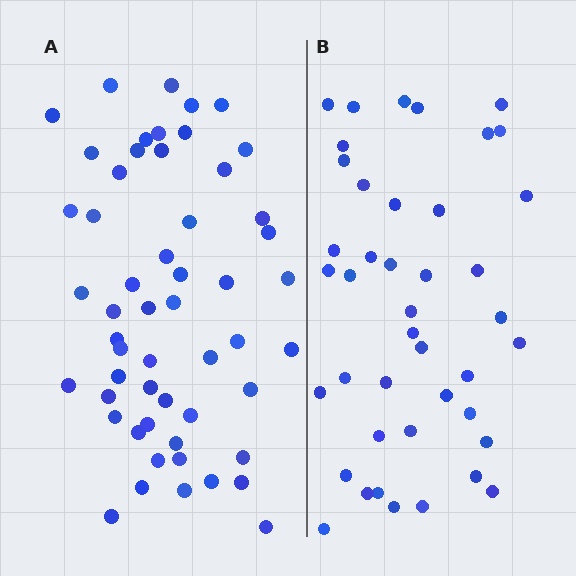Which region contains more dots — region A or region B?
Region A (the left region) has more dots.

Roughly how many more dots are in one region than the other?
Region A has roughly 12 or so more dots than region B.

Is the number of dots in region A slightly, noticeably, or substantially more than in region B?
Region A has noticeably more, but not dramatically so. The ratio is roughly 1.3 to 1.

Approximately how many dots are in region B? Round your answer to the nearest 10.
About 40 dots. (The exact count is 42, which rounds to 40.)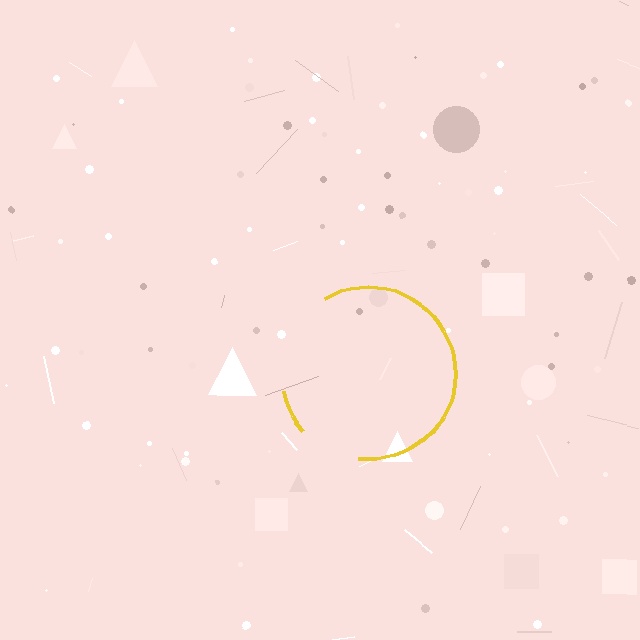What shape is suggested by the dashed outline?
The dashed outline suggests a circle.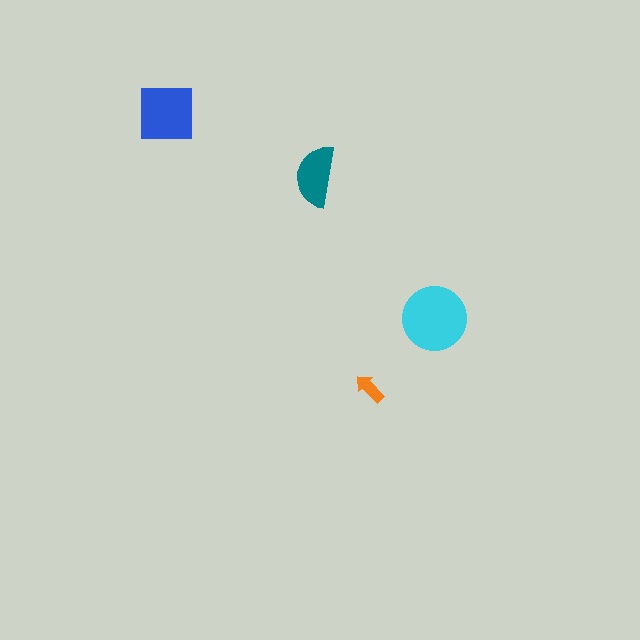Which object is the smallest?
The orange arrow.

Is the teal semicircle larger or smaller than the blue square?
Smaller.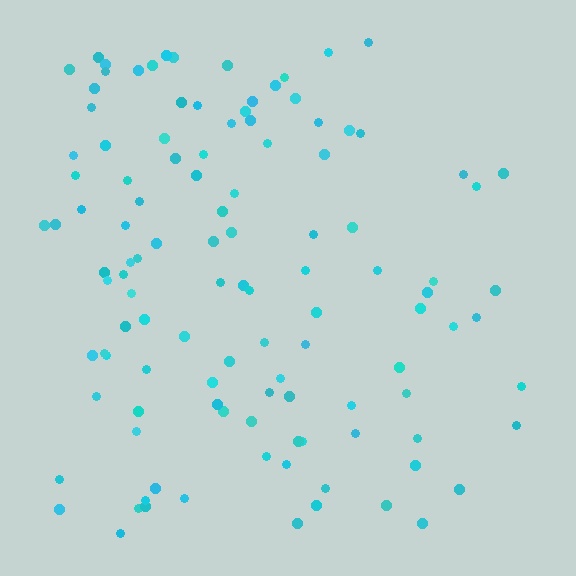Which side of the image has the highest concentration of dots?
The left.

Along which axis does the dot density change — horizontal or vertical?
Horizontal.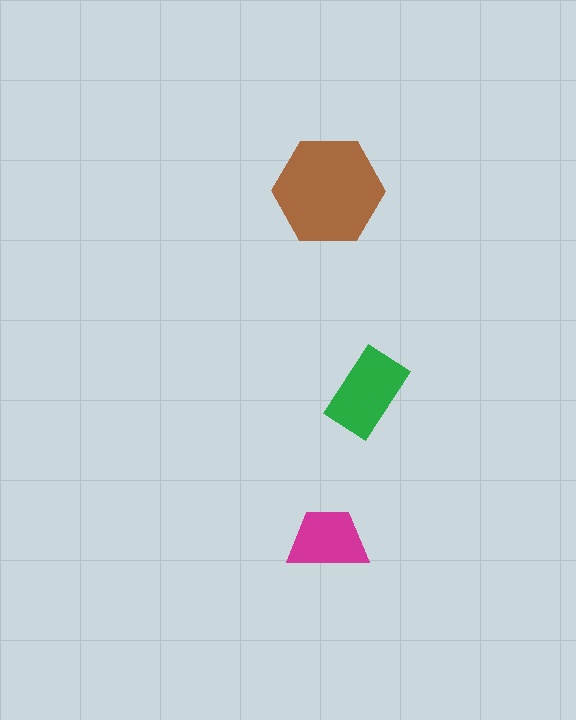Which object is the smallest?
The magenta trapezoid.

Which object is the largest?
The brown hexagon.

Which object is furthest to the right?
The green rectangle is rightmost.